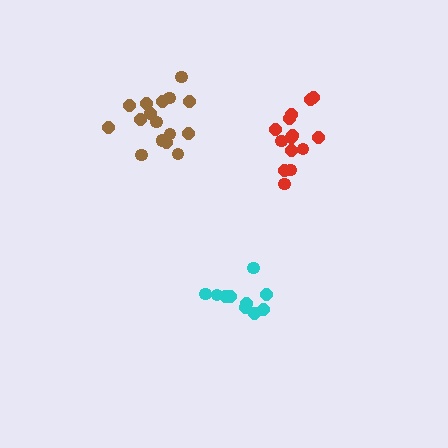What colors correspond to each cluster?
The clusters are colored: brown, cyan, red.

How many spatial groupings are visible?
There are 3 spatial groupings.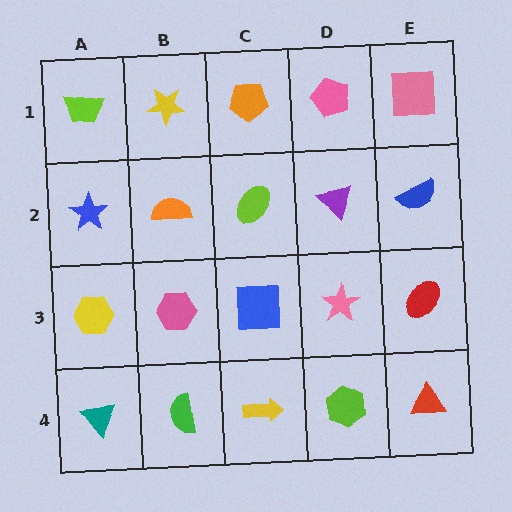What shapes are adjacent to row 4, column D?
A pink star (row 3, column D), a yellow arrow (row 4, column C), a red triangle (row 4, column E).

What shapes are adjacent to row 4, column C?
A blue square (row 3, column C), a green semicircle (row 4, column B), a lime hexagon (row 4, column D).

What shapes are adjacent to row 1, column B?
An orange semicircle (row 2, column B), a lime trapezoid (row 1, column A), an orange pentagon (row 1, column C).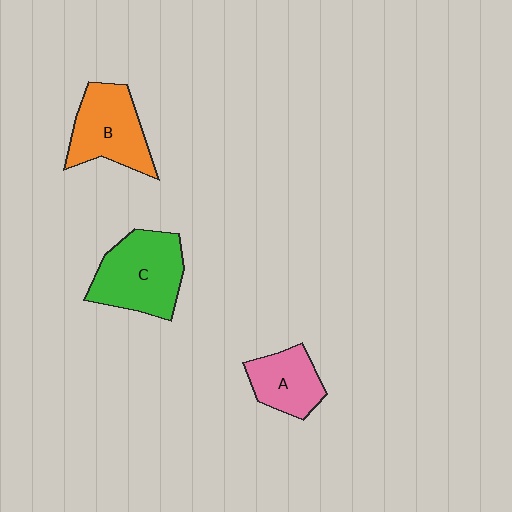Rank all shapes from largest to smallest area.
From largest to smallest: C (green), B (orange), A (pink).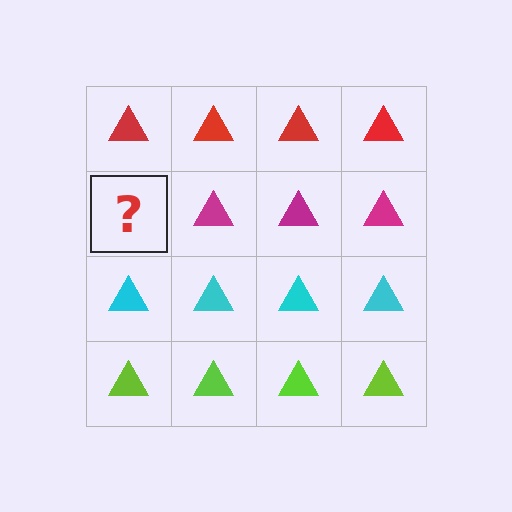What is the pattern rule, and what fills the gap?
The rule is that each row has a consistent color. The gap should be filled with a magenta triangle.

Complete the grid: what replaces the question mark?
The question mark should be replaced with a magenta triangle.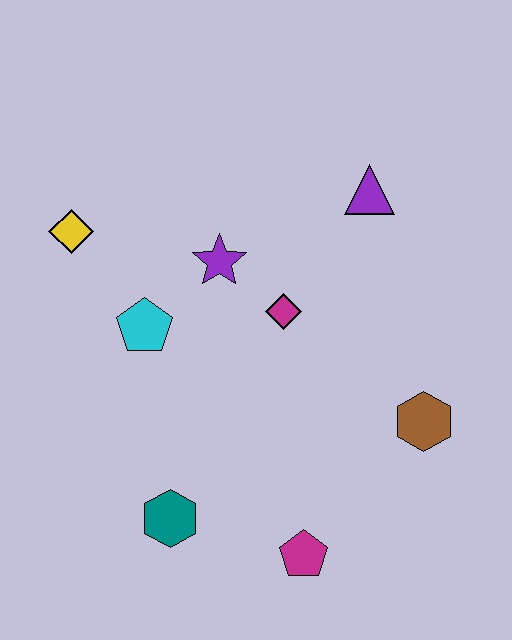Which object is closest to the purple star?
The magenta diamond is closest to the purple star.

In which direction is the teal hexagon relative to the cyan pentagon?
The teal hexagon is below the cyan pentagon.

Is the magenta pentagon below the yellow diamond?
Yes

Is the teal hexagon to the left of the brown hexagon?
Yes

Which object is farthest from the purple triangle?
The teal hexagon is farthest from the purple triangle.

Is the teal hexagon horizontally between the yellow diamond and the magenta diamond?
Yes